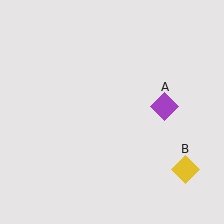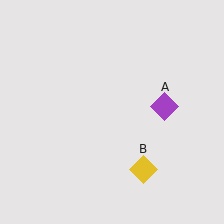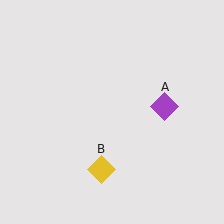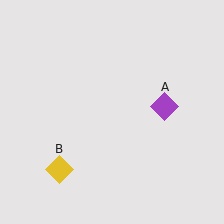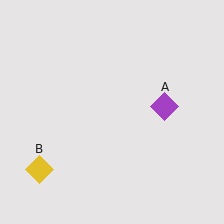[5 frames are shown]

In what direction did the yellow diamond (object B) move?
The yellow diamond (object B) moved left.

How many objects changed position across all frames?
1 object changed position: yellow diamond (object B).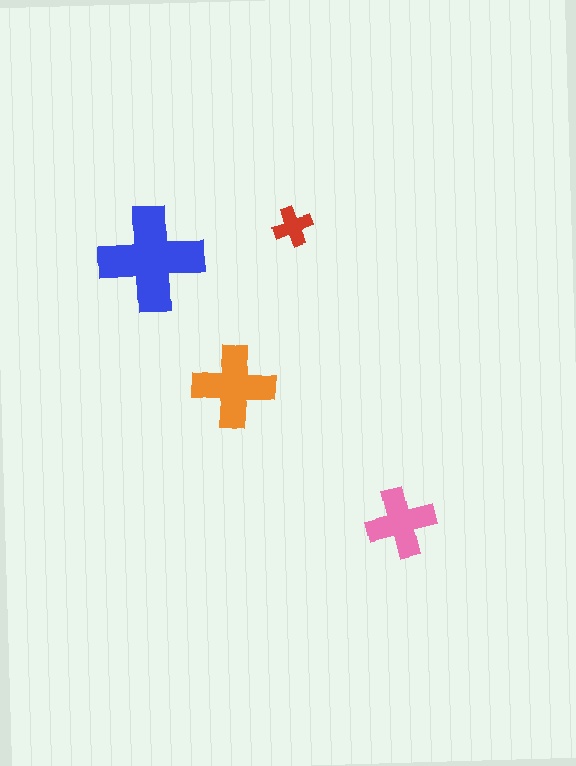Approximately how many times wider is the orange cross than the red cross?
About 2 times wider.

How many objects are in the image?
There are 4 objects in the image.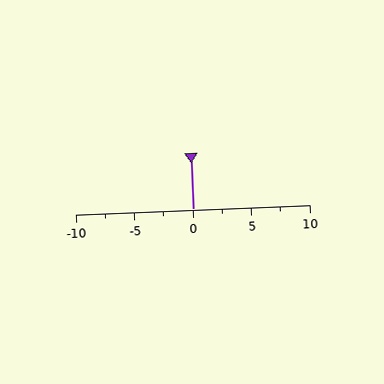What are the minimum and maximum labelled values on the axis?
The axis runs from -10 to 10.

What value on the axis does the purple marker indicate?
The marker indicates approximately 0.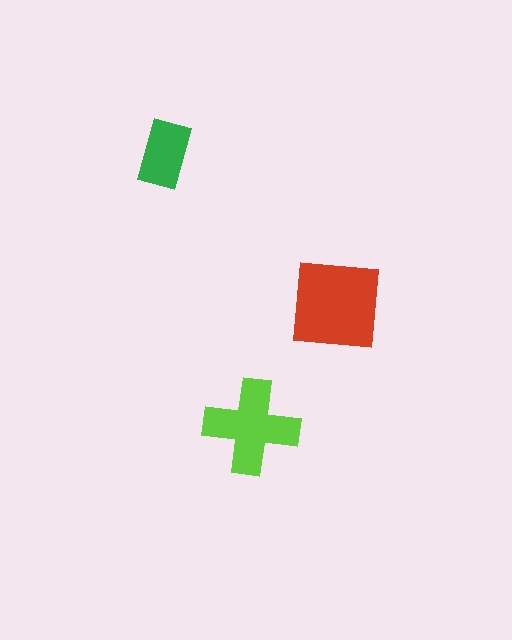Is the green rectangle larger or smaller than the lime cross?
Smaller.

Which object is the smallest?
The green rectangle.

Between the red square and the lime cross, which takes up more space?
The red square.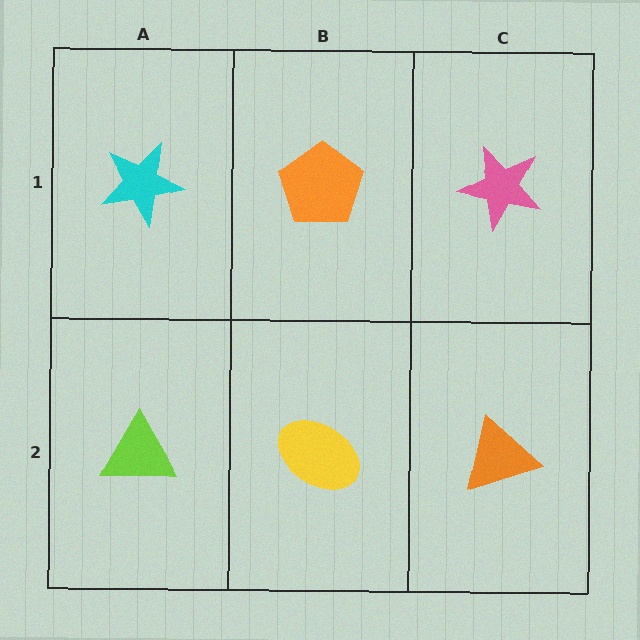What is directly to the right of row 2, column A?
A yellow ellipse.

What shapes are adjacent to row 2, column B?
An orange pentagon (row 1, column B), a lime triangle (row 2, column A), an orange triangle (row 2, column C).